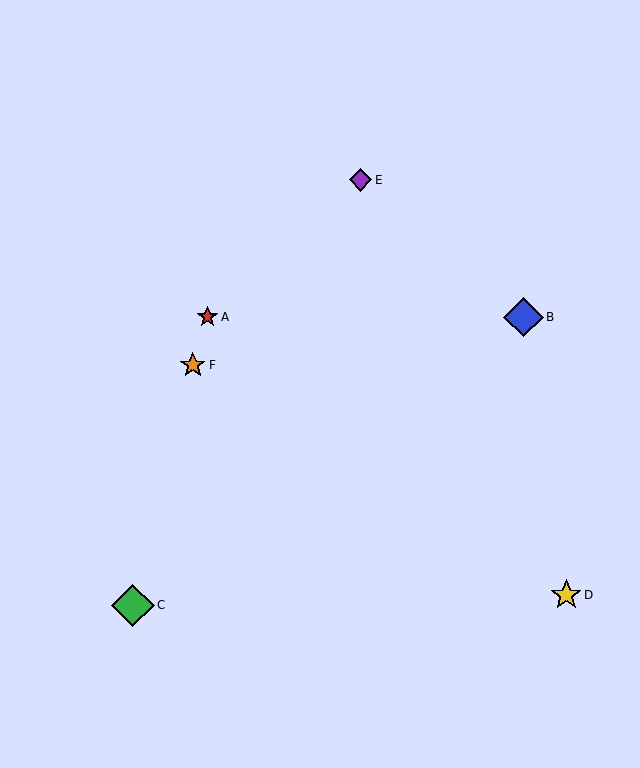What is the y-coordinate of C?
Object C is at y≈605.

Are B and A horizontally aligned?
Yes, both are at y≈317.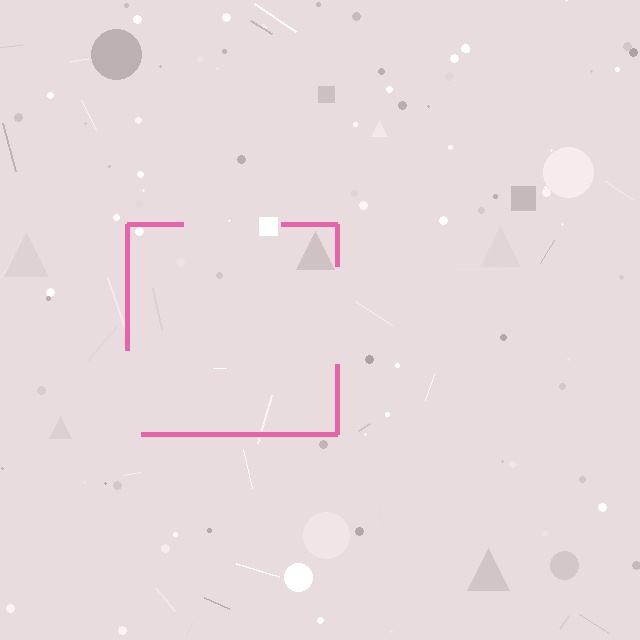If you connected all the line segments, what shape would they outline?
They would outline a square.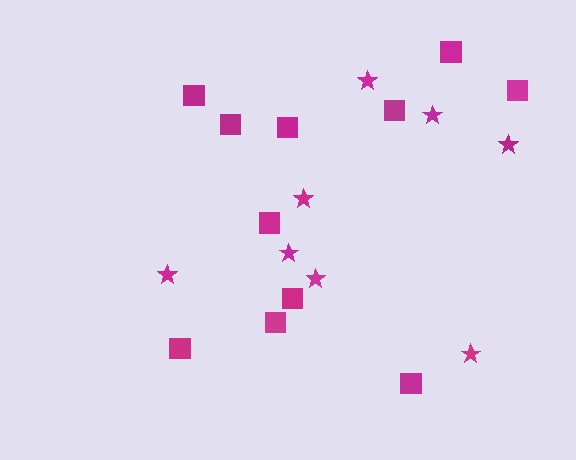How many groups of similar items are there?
There are 2 groups: one group of stars (8) and one group of squares (11).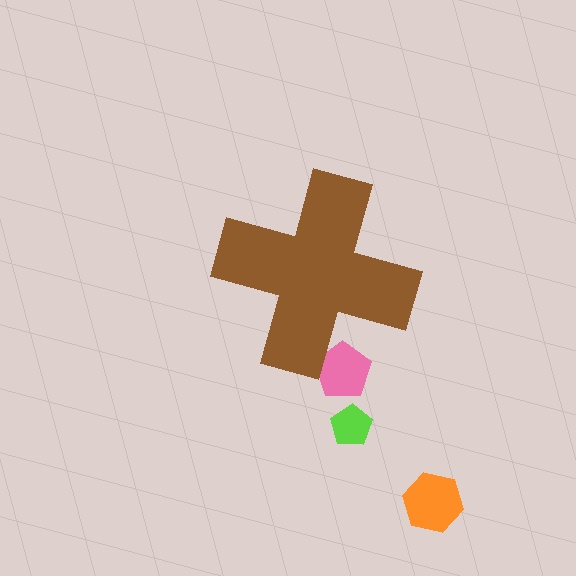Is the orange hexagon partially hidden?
No, the orange hexagon is fully visible.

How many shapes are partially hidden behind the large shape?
1 shape is partially hidden.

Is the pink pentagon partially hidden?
Yes, the pink pentagon is partially hidden behind the brown cross.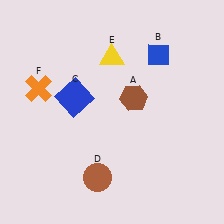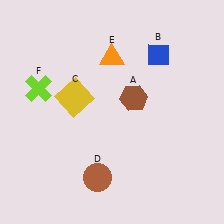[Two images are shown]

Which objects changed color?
C changed from blue to yellow. E changed from yellow to orange. F changed from orange to lime.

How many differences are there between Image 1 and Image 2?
There are 3 differences between the two images.